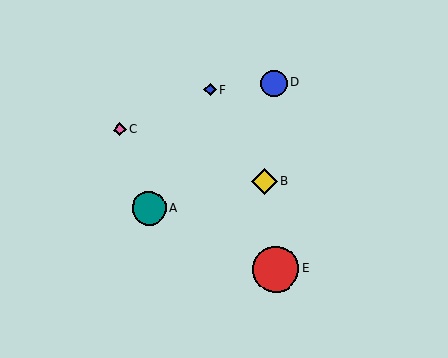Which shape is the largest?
The red circle (labeled E) is the largest.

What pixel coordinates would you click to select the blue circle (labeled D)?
Click at (274, 83) to select the blue circle D.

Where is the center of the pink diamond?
The center of the pink diamond is at (120, 130).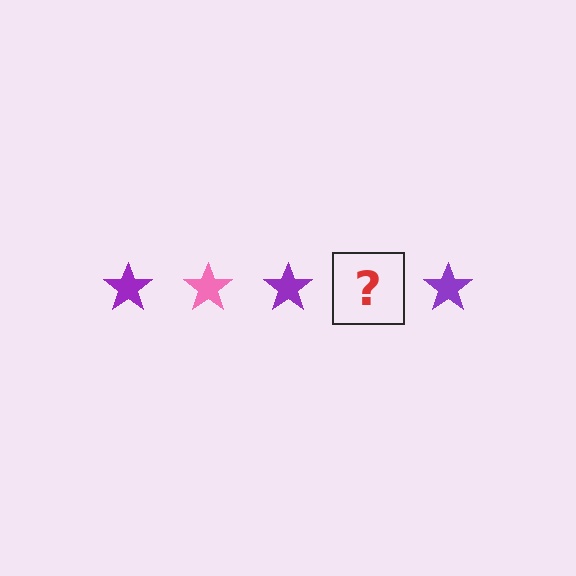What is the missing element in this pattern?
The missing element is a pink star.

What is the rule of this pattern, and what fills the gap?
The rule is that the pattern cycles through purple, pink stars. The gap should be filled with a pink star.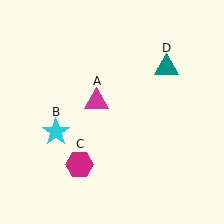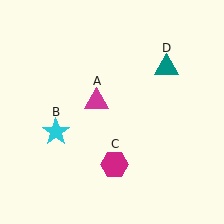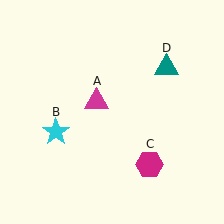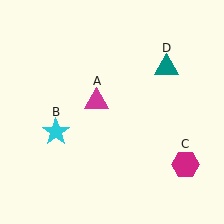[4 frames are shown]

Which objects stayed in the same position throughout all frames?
Magenta triangle (object A) and cyan star (object B) and teal triangle (object D) remained stationary.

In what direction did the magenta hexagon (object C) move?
The magenta hexagon (object C) moved right.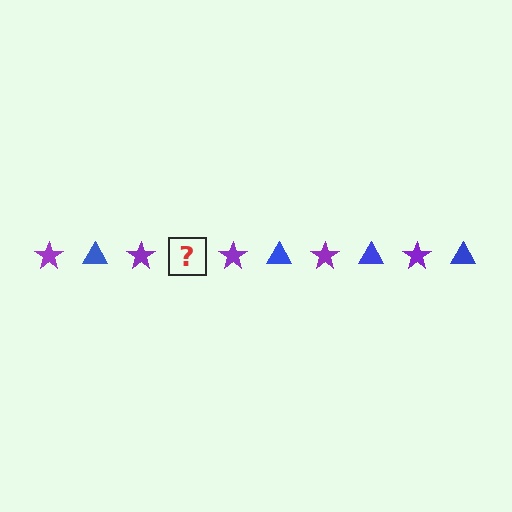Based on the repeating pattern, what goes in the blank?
The blank should be a blue triangle.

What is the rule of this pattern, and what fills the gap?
The rule is that the pattern alternates between purple star and blue triangle. The gap should be filled with a blue triangle.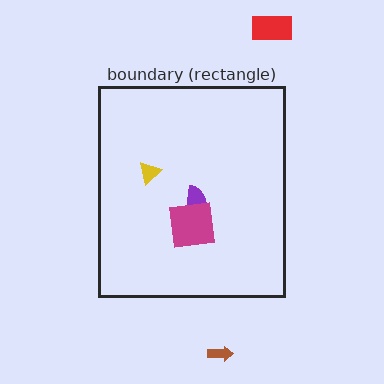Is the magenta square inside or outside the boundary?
Inside.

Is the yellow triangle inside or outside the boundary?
Inside.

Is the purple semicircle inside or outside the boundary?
Inside.